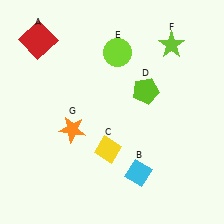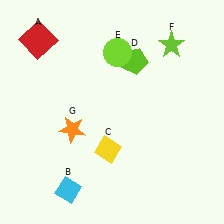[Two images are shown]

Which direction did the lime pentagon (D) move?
The lime pentagon (D) moved up.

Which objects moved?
The objects that moved are: the cyan diamond (B), the lime pentagon (D).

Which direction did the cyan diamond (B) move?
The cyan diamond (B) moved left.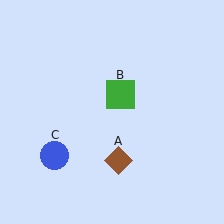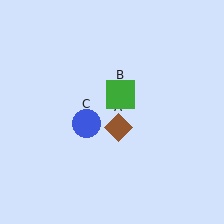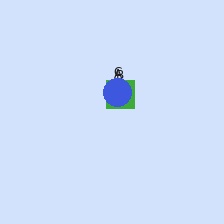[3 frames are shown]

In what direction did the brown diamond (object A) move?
The brown diamond (object A) moved up.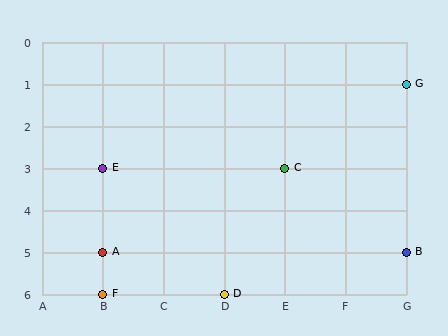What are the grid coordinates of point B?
Point B is at grid coordinates (G, 5).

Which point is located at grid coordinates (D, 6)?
Point D is at (D, 6).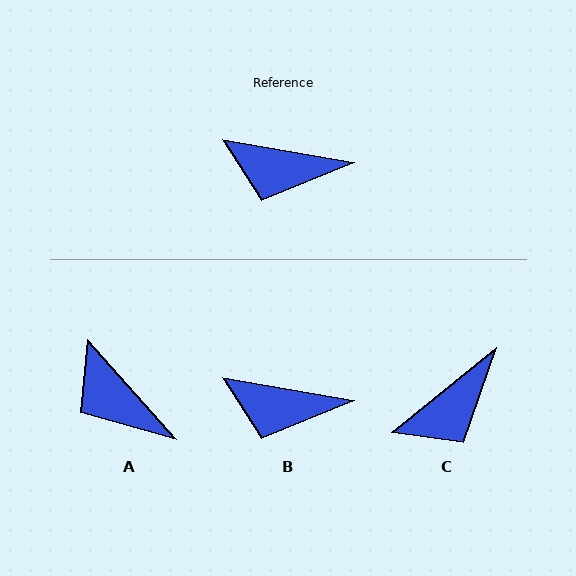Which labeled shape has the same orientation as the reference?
B.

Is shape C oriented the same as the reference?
No, it is off by about 49 degrees.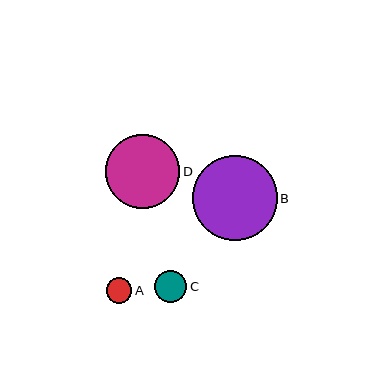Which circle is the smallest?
Circle A is the smallest with a size of approximately 26 pixels.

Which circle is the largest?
Circle B is the largest with a size of approximately 85 pixels.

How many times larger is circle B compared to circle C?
Circle B is approximately 2.7 times the size of circle C.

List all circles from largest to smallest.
From largest to smallest: B, D, C, A.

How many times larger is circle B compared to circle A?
Circle B is approximately 3.3 times the size of circle A.